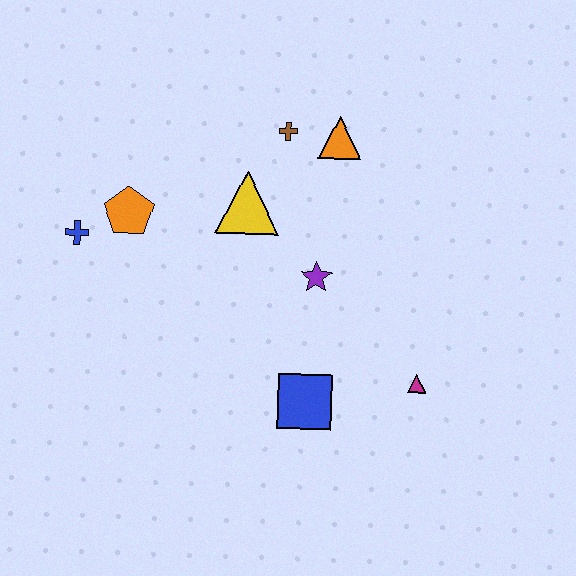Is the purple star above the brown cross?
No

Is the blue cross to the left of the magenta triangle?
Yes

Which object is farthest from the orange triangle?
The blue cross is farthest from the orange triangle.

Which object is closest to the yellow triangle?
The brown cross is closest to the yellow triangle.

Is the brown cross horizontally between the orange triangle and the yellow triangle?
Yes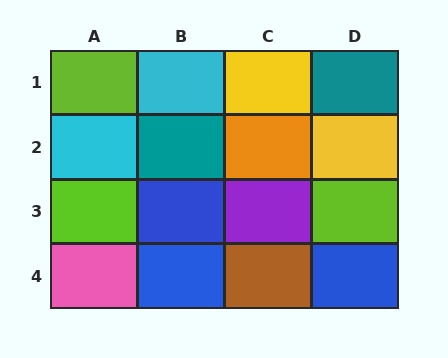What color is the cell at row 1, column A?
Lime.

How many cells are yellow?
2 cells are yellow.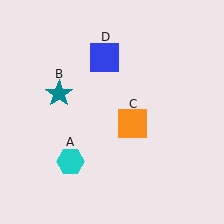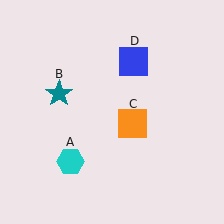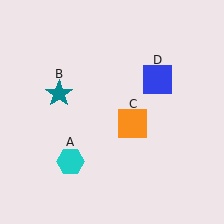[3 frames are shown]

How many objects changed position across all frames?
1 object changed position: blue square (object D).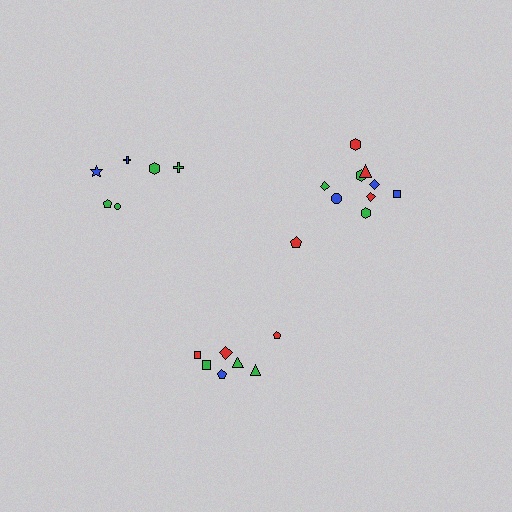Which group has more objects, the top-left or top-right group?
The top-right group.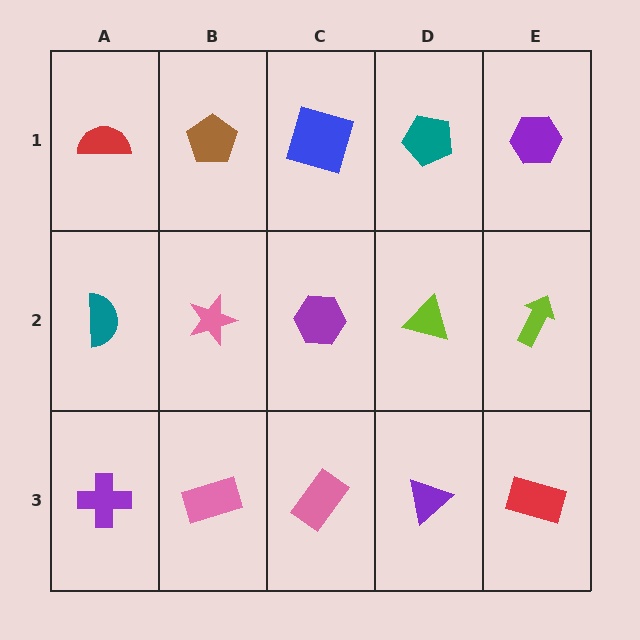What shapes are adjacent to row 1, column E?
A lime arrow (row 2, column E), a teal pentagon (row 1, column D).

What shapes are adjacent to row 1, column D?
A lime triangle (row 2, column D), a blue square (row 1, column C), a purple hexagon (row 1, column E).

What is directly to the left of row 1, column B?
A red semicircle.